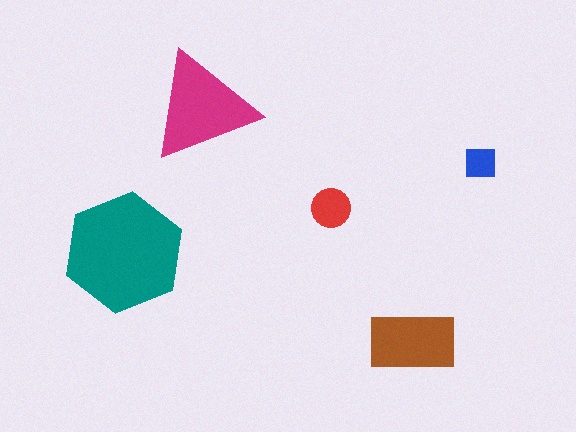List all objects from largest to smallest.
The teal hexagon, the magenta triangle, the brown rectangle, the red circle, the blue square.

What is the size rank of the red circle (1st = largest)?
4th.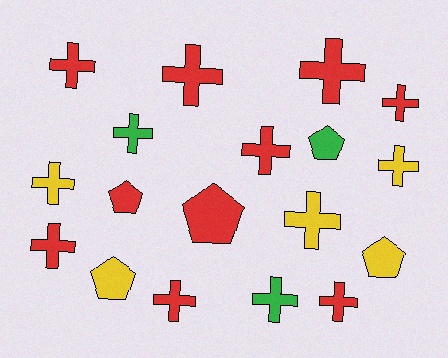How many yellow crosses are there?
There are 3 yellow crosses.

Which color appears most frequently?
Red, with 10 objects.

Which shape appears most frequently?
Cross, with 13 objects.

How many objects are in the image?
There are 18 objects.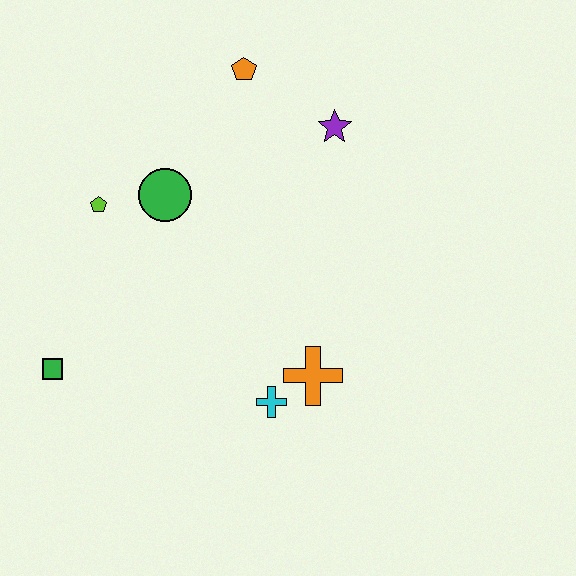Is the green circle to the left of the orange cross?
Yes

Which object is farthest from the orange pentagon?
The green square is farthest from the orange pentagon.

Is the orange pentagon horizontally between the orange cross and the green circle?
Yes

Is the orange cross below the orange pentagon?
Yes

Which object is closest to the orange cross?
The cyan cross is closest to the orange cross.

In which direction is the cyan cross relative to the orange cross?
The cyan cross is to the left of the orange cross.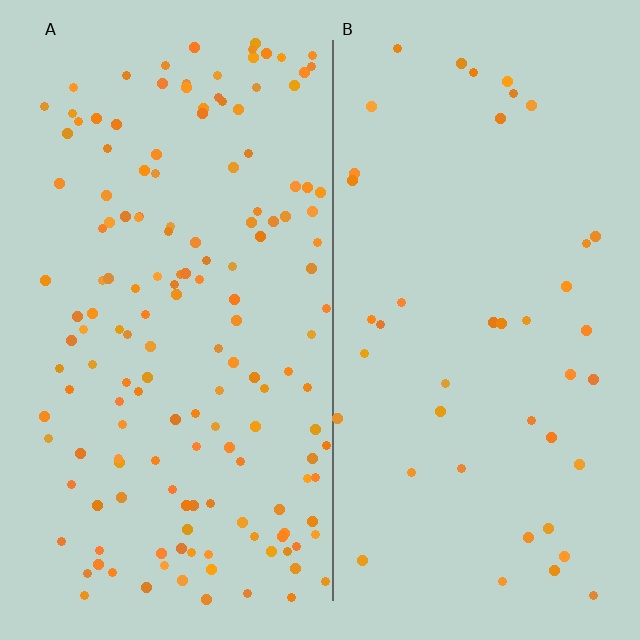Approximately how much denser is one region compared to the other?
Approximately 3.6× — region A over region B.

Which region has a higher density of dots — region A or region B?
A (the left).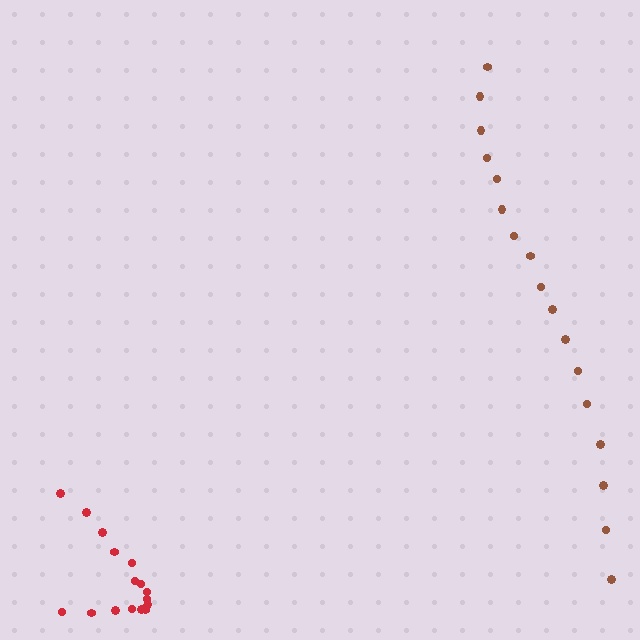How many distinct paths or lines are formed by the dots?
There are 2 distinct paths.